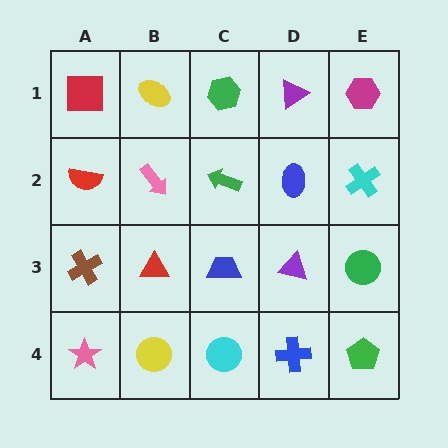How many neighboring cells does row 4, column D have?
3.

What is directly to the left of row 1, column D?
A green hexagon.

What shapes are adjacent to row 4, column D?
A purple triangle (row 3, column D), a cyan circle (row 4, column C), a green pentagon (row 4, column E).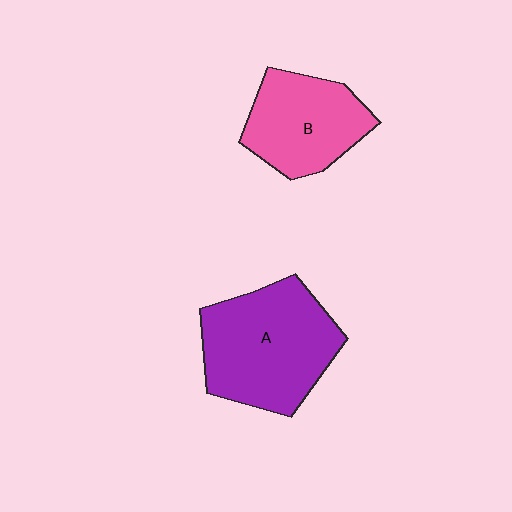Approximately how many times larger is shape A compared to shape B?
Approximately 1.4 times.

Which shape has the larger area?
Shape A (purple).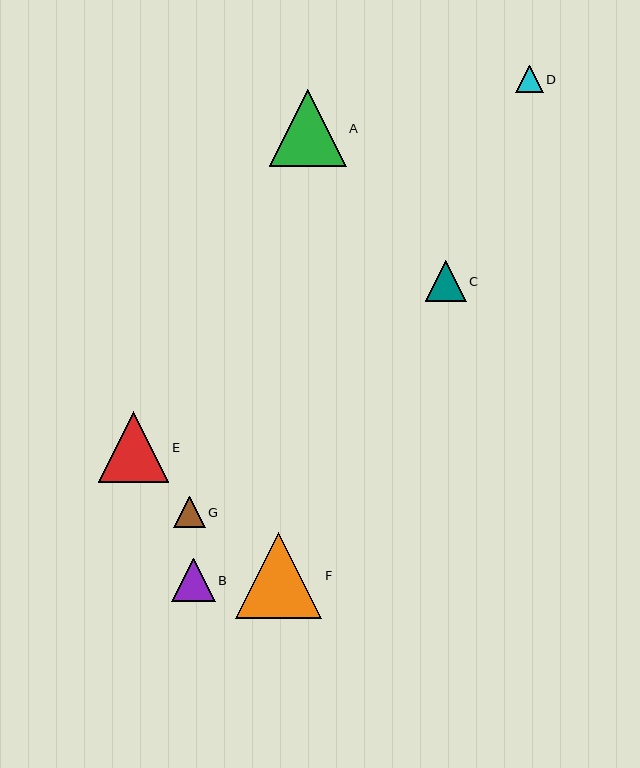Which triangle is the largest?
Triangle F is the largest with a size of approximately 87 pixels.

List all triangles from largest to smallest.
From largest to smallest: F, A, E, B, C, G, D.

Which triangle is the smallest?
Triangle D is the smallest with a size of approximately 27 pixels.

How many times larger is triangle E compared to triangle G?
Triangle E is approximately 2.3 times the size of triangle G.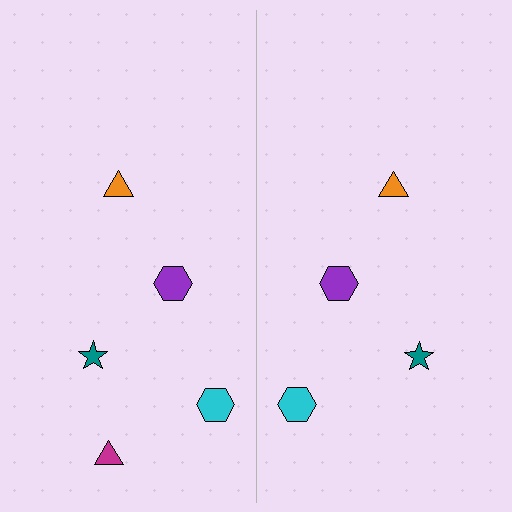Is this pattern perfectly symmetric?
No, the pattern is not perfectly symmetric. A magenta triangle is missing from the right side.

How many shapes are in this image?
There are 9 shapes in this image.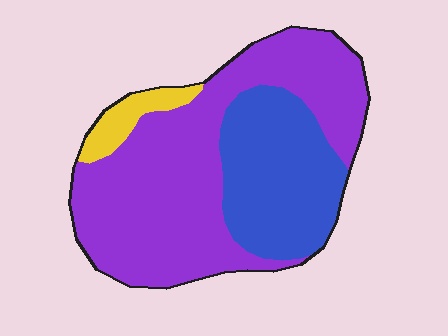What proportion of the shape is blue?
Blue takes up about one third (1/3) of the shape.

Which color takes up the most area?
Purple, at roughly 65%.